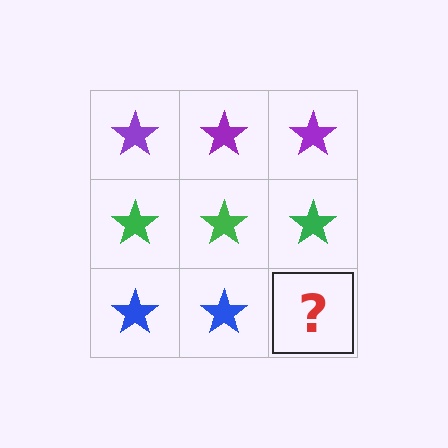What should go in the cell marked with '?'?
The missing cell should contain a blue star.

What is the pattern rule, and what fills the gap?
The rule is that each row has a consistent color. The gap should be filled with a blue star.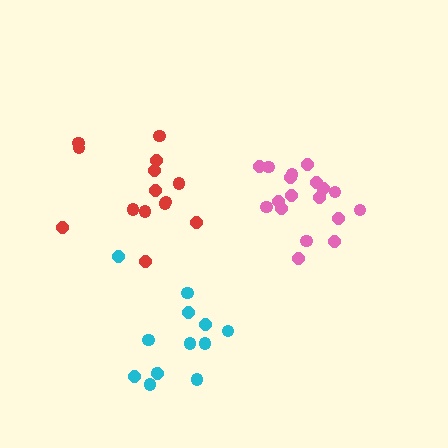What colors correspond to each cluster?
The clusters are colored: red, pink, cyan.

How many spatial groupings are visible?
There are 3 spatial groupings.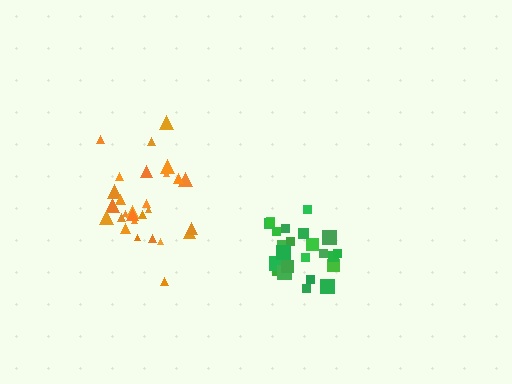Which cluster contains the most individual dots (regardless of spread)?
Orange (28).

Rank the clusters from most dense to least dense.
green, orange.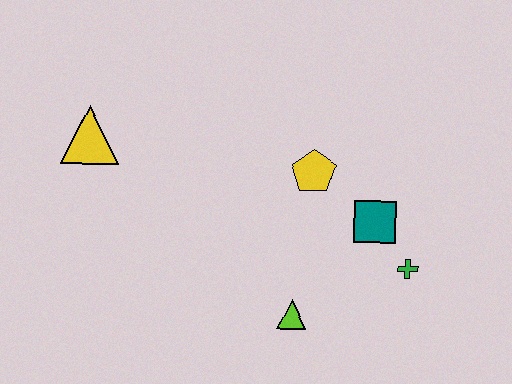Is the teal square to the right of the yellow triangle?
Yes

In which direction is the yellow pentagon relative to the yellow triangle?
The yellow pentagon is to the right of the yellow triangle.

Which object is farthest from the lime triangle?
The yellow triangle is farthest from the lime triangle.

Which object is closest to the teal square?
The green cross is closest to the teal square.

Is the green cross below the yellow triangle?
Yes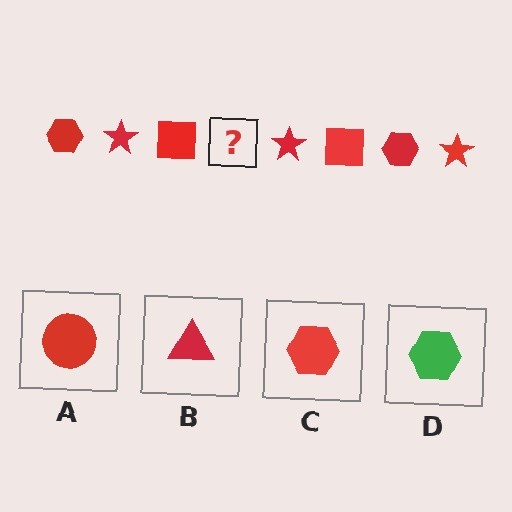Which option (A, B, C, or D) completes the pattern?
C.